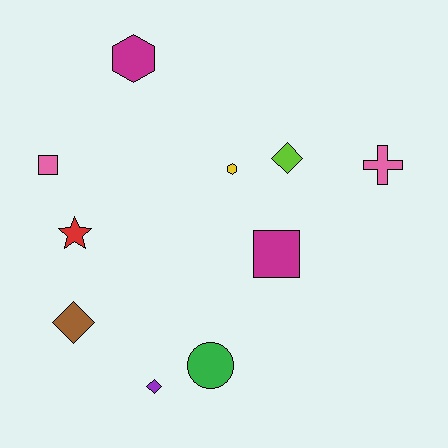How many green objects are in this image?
There is 1 green object.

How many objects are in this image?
There are 10 objects.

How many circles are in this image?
There is 1 circle.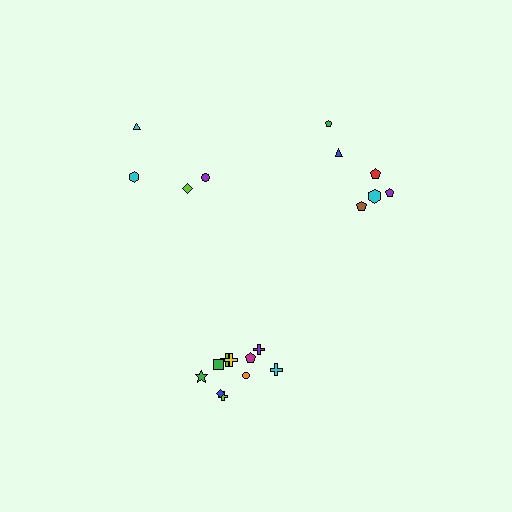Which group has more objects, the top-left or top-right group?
The top-right group.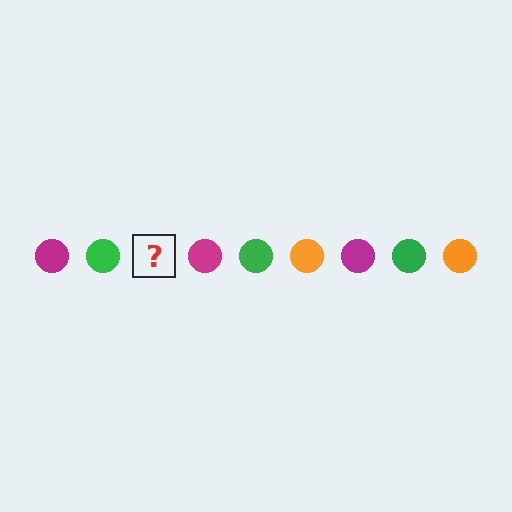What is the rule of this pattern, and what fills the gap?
The rule is that the pattern cycles through magenta, green, orange circles. The gap should be filled with an orange circle.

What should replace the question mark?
The question mark should be replaced with an orange circle.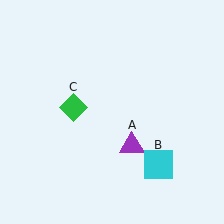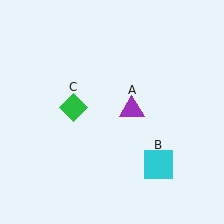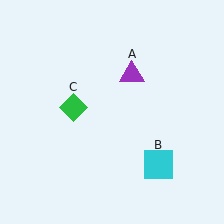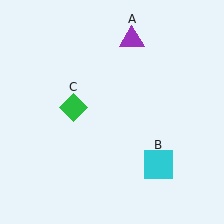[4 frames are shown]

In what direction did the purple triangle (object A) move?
The purple triangle (object A) moved up.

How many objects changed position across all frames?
1 object changed position: purple triangle (object A).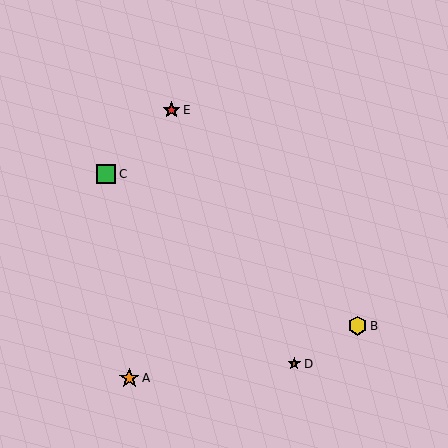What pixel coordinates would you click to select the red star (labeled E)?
Click at (172, 110) to select the red star E.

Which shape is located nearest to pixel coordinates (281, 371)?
The brown star (labeled D) at (294, 364) is nearest to that location.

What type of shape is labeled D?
Shape D is a brown star.